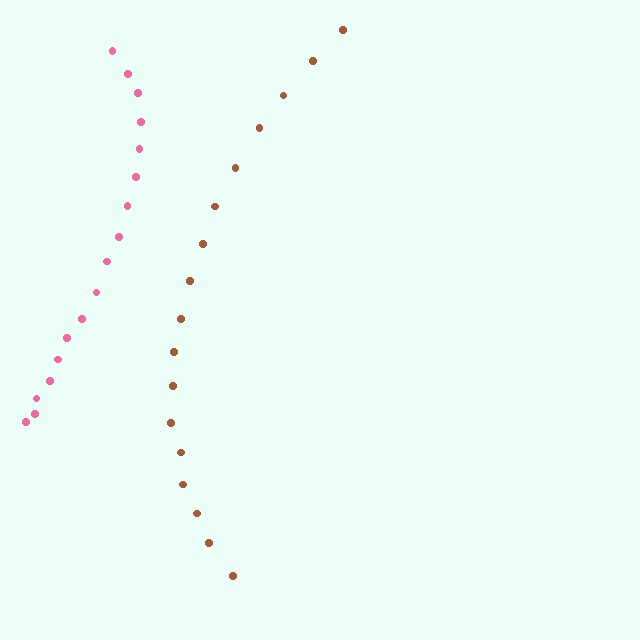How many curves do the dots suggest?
There are 2 distinct paths.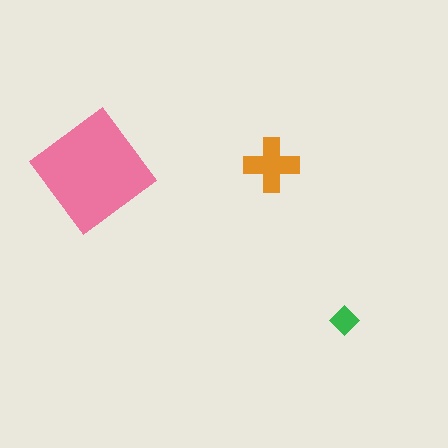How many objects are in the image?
There are 3 objects in the image.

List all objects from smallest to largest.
The green diamond, the orange cross, the pink diamond.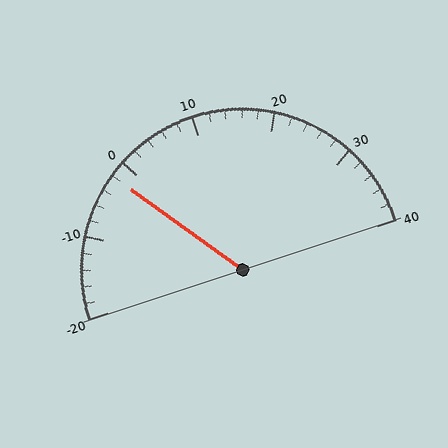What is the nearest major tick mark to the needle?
The nearest major tick mark is 0.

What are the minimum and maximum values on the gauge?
The gauge ranges from -20 to 40.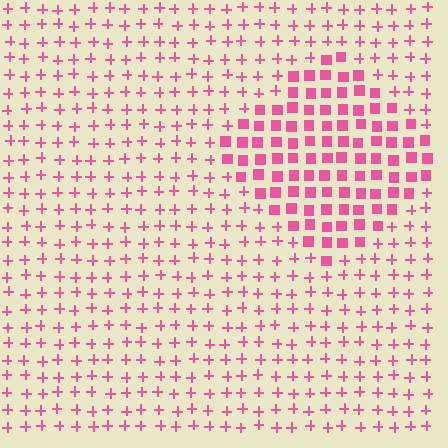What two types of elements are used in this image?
The image uses squares inside the diamond region and plus signs outside it.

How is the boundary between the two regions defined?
The boundary is defined by a change in element shape: squares inside vs. plus signs outside. All elements share the same color and spacing.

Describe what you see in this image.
The image is filled with small pink elements arranged in a uniform grid. A diamond-shaped region contains squares, while the surrounding area contains plus signs. The boundary is defined purely by the change in element shape.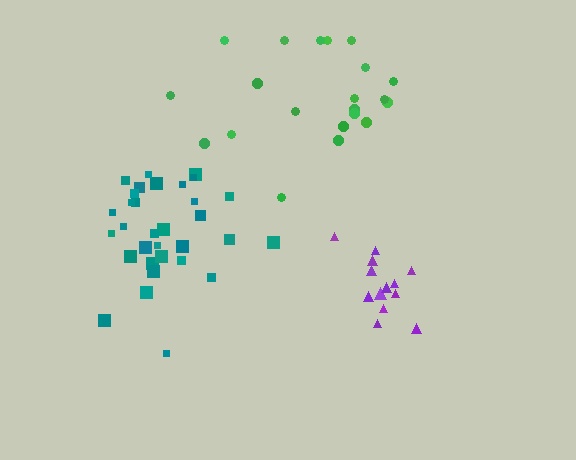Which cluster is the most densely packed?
Teal.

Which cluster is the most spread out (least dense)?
Green.